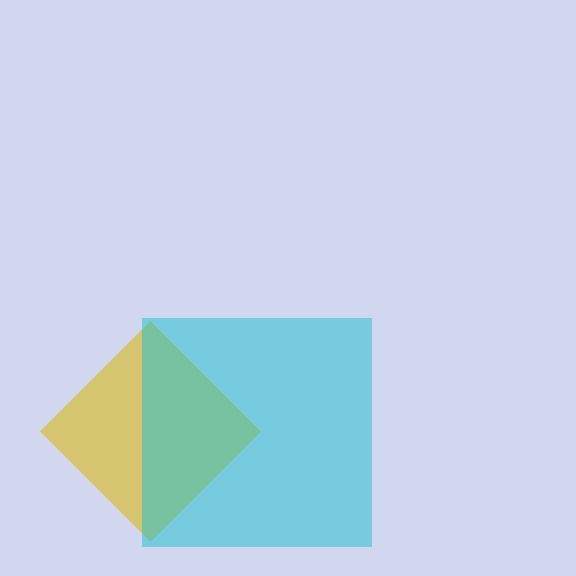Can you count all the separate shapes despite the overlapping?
Yes, there are 2 separate shapes.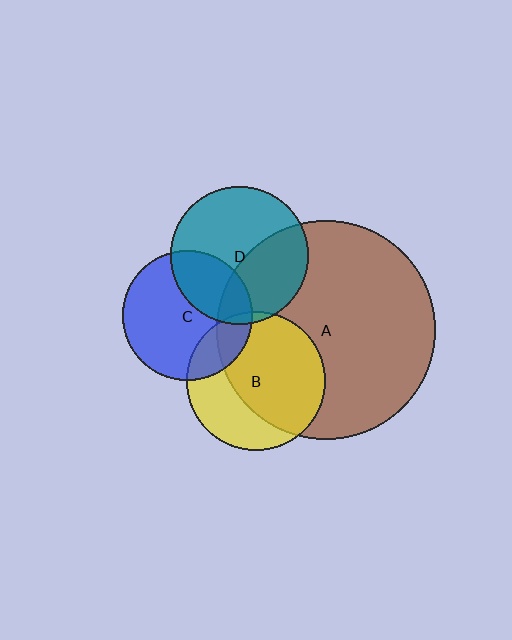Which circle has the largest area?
Circle A (brown).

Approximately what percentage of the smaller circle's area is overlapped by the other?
Approximately 5%.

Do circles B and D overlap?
Yes.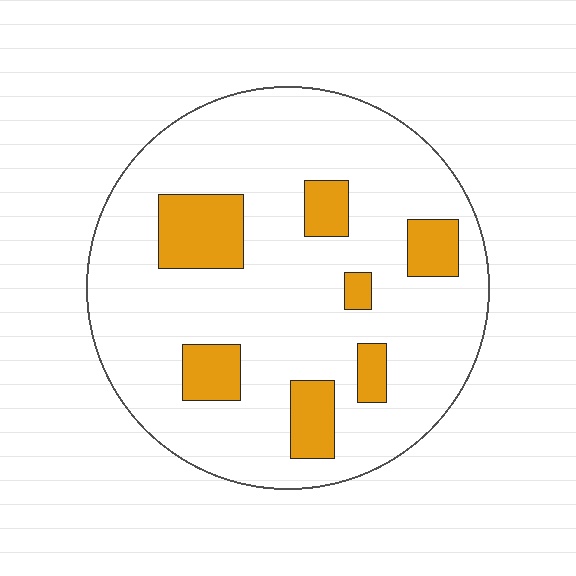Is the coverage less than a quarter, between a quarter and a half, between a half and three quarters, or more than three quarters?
Less than a quarter.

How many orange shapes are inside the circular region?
7.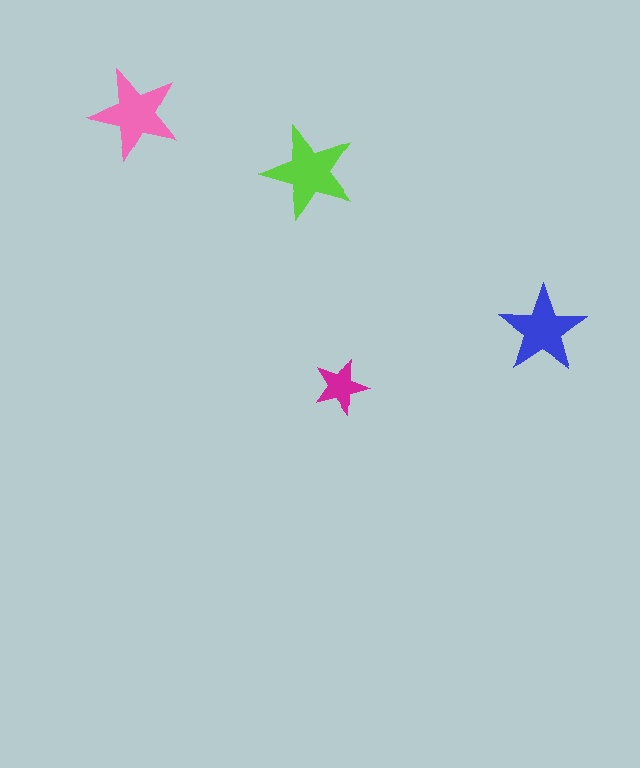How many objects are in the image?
There are 4 objects in the image.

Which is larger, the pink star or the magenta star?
The pink one.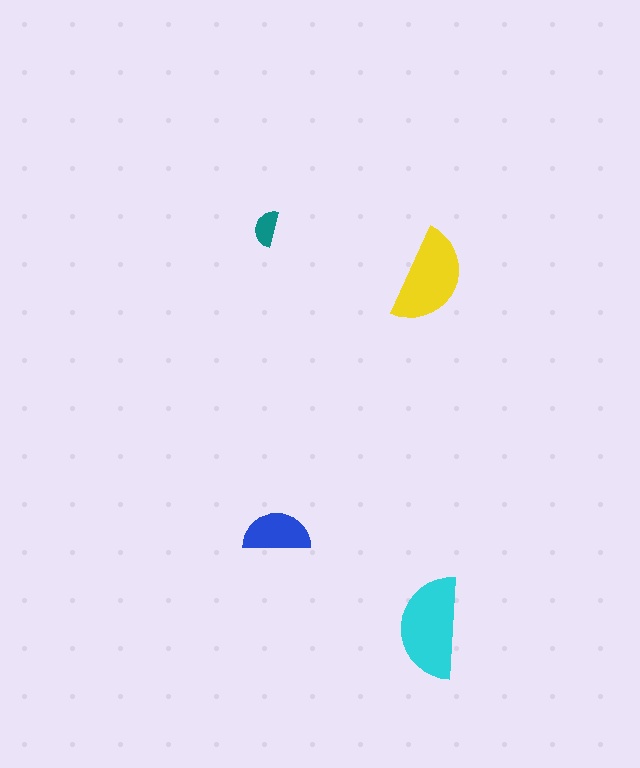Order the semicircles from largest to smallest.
the cyan one, the yellow one, the blue one, the teal one.